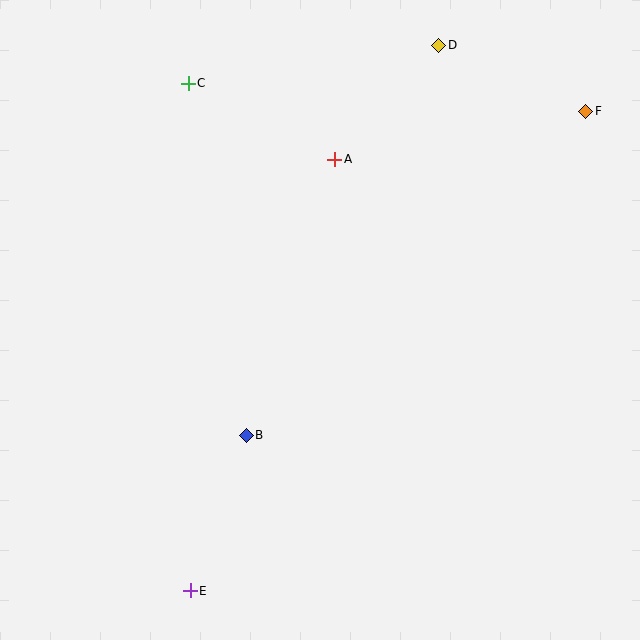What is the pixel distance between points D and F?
The distance between D and F is 161 pixels.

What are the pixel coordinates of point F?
Point F is at (586, 111).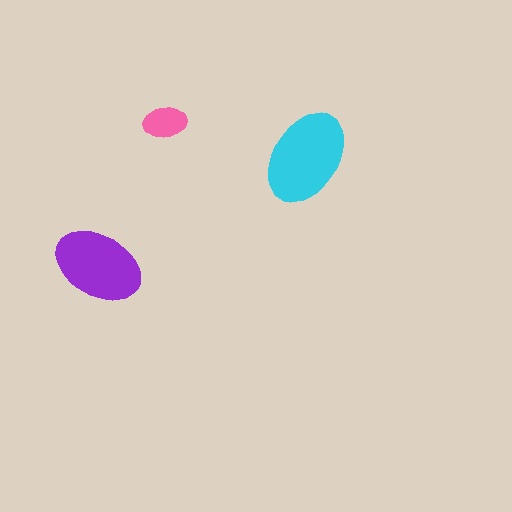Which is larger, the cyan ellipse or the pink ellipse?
The cyan one.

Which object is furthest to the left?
The purple ellipse is leftmost.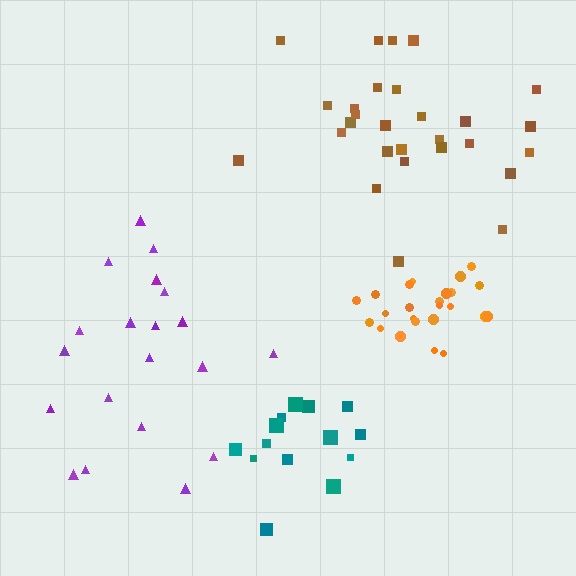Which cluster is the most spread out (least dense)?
Purple.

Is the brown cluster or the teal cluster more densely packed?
Teal.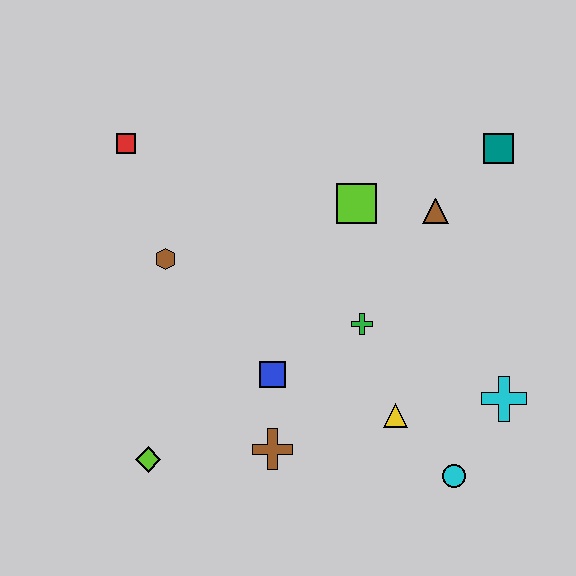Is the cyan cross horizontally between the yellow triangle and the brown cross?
No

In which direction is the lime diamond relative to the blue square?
The lime diamond is to the left of the blue square.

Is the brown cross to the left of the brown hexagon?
No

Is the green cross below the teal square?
Yes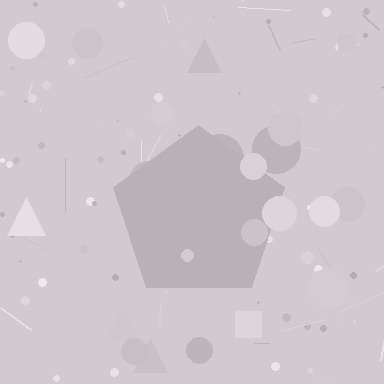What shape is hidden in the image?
A pentagon is hidden in the image.